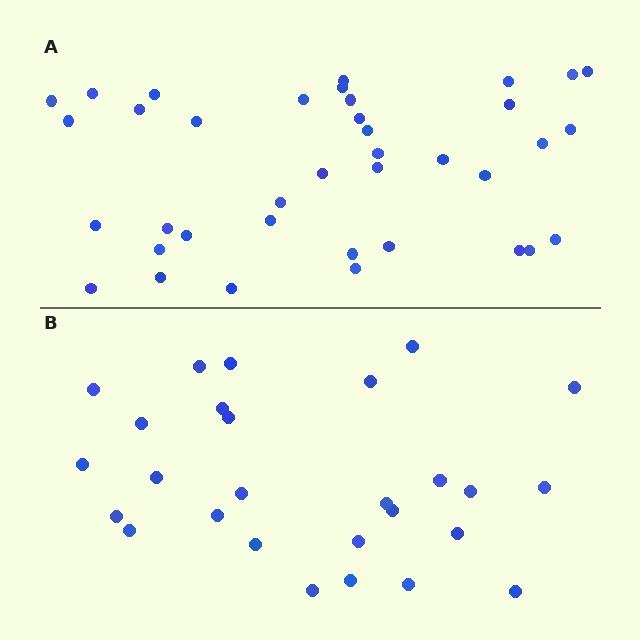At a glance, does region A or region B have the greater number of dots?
Region A (the top region) has more dots.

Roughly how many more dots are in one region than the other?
Region A has roughly 12 or so more dots than region B.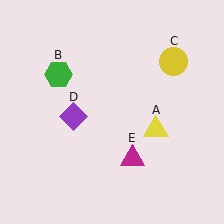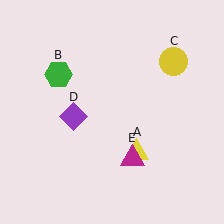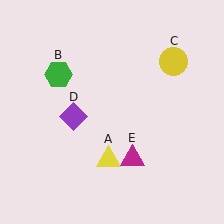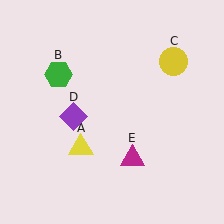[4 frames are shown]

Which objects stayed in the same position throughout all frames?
Green hexagon (object B) and yellow circle (object C) and purple diamond (object D) and magenta triangle (object E) remained stationary.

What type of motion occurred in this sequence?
The yellow triangle (object A) rotated clockwise around the center of the scene.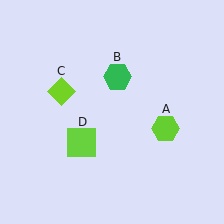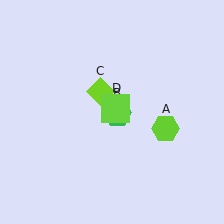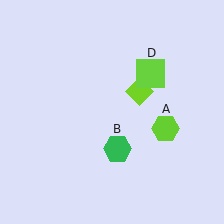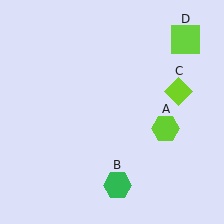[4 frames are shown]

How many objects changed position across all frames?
3 objects changed position: green hexagon (object B), lime diamond (object C), lime square (object D).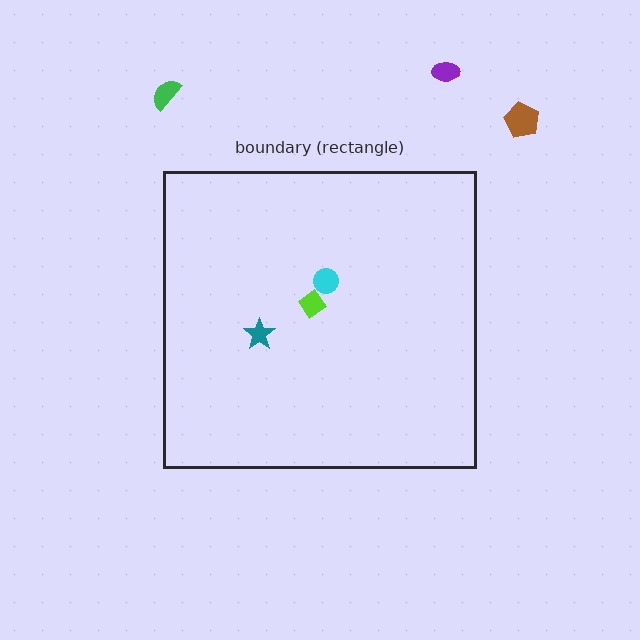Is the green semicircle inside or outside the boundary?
Outside.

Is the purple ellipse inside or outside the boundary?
Outside.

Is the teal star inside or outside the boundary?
Inside.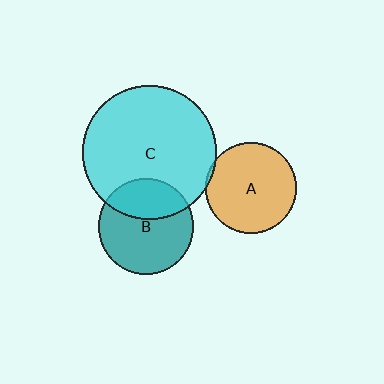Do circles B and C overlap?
Yes.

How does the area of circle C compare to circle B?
Approximately 2.0 times.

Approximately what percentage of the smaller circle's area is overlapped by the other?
Approximately 35%.